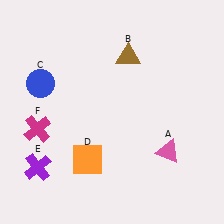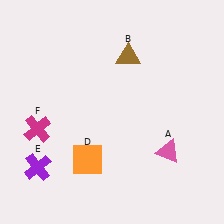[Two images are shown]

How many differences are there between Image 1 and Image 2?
There is 1 difference between the two images.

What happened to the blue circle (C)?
The blue circle (C) was removed in Image 2. It was in the top-left area of Image 1.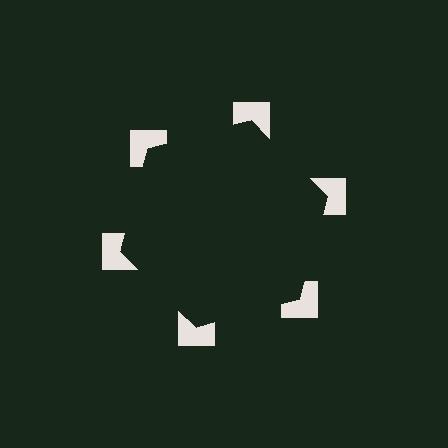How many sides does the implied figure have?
6 sides.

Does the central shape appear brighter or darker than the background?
It typically appears slightly darker than the background, even though no actual brightness change is drawn.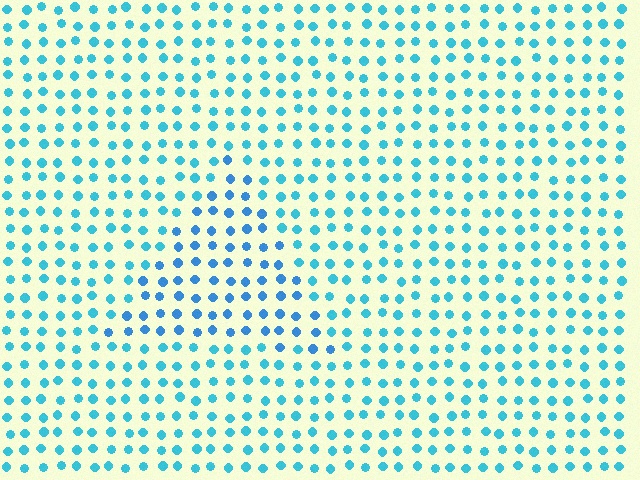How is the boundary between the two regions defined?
The boundary is defined purely by a slight shift in hue (about 21 degrees). Spacing, size, and orientation are identical on both sides.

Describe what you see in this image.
The image is filled with small cyan elements in a uniform arrangement. A triangle-shaped region is visible where the elements are tinted to a slightly different hue, forming a subtle color boundary.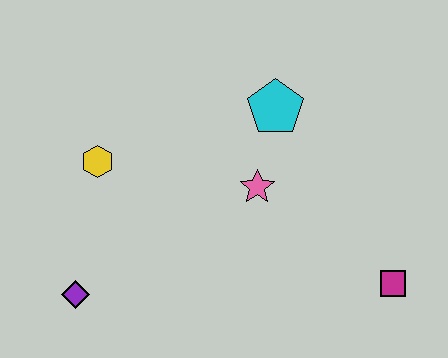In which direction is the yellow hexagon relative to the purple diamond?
The yellow hexagon is above the purple diamond.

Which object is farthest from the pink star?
The purple diamond is farthest from the pink star.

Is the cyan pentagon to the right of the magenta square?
No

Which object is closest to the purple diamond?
The yellow hexagon is closest to the purple diamond.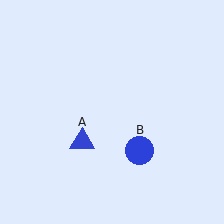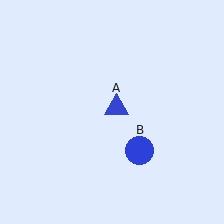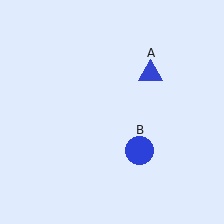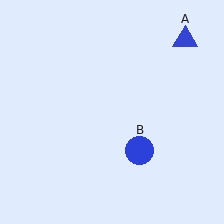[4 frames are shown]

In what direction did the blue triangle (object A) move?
The blue triangle (object A) moved up and to the right.